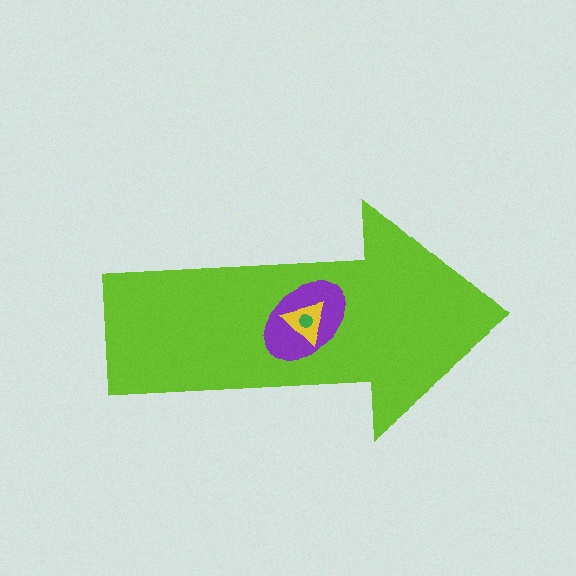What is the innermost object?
The green circle.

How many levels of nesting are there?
4.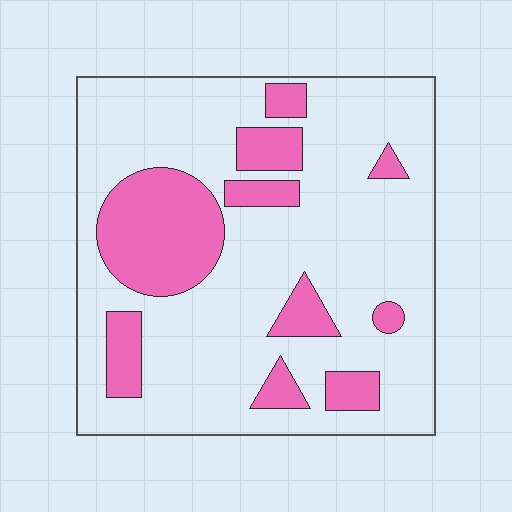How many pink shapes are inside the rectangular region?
10.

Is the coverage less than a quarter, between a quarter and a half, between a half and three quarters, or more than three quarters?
Less than a quarter.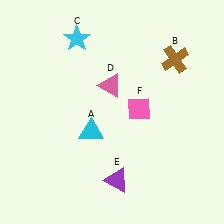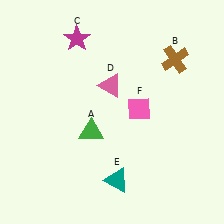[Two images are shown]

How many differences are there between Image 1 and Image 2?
There are 3 differences between the two images.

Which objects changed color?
A changed from cyan to green. C changed from cyan to magenta. E changed from purple to teal.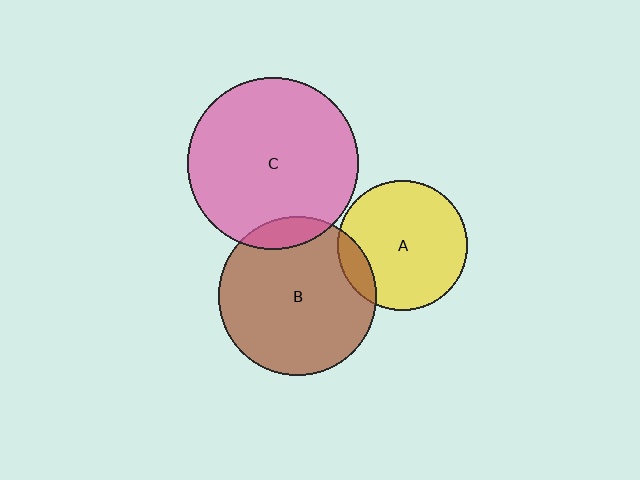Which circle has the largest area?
Circle C (pink).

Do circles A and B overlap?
Yes.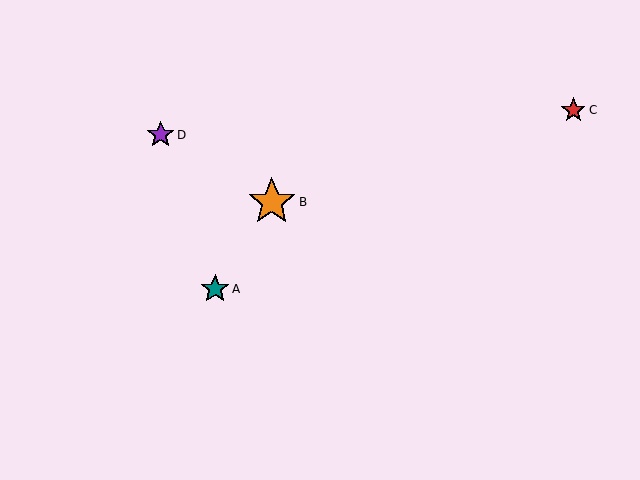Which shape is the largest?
The orange star (labeled B) is the largest.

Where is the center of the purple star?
The center of the purple star is at (161, 135).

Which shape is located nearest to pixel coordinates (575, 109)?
The red star (labeled C) at (573, 110) is nearest to that location.